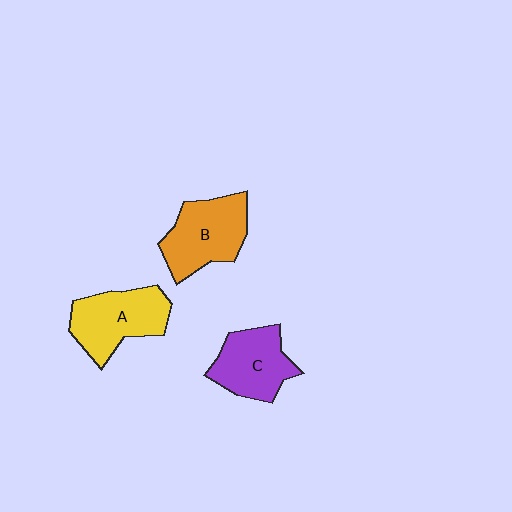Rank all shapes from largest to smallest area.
From largest to smallest: B (orange), A (yellow), C (purple).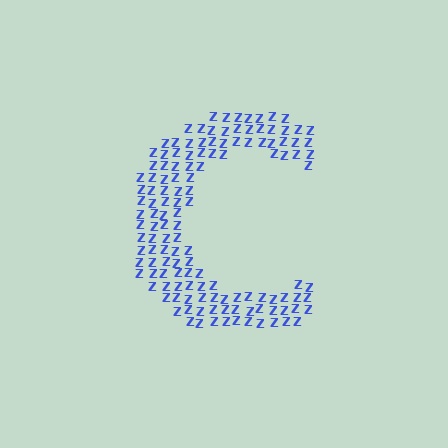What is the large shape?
The large shape is the letter C.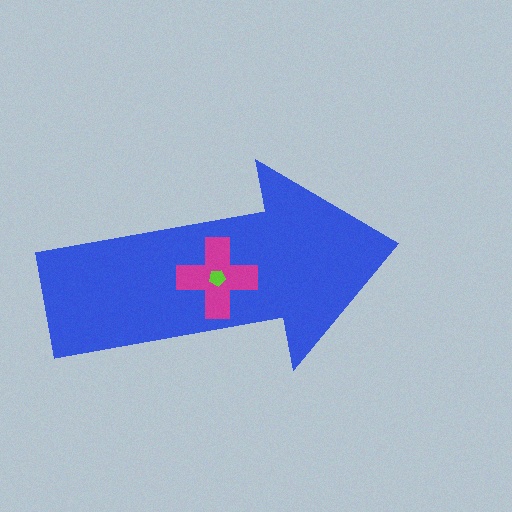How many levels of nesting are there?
3.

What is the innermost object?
The lime pentagon.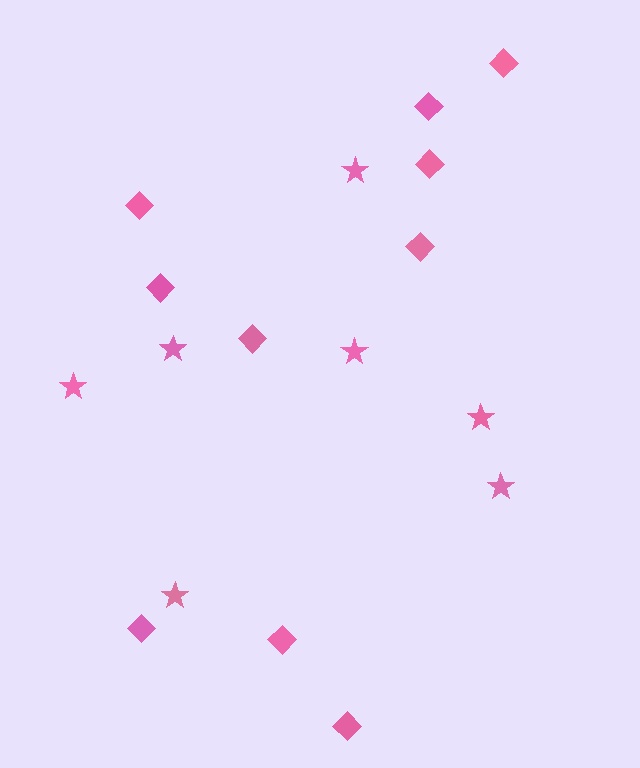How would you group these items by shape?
There are 2 groups: one group of stars (7) and one group of diamonds (10).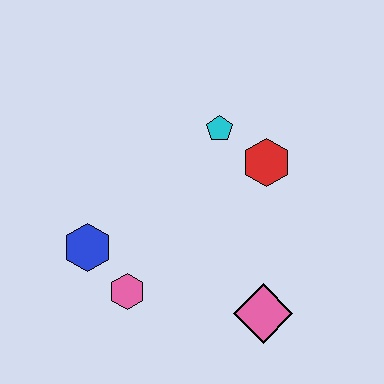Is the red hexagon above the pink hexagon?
Yes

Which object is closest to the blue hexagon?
The pink hexagon is closest to the blue hexagon.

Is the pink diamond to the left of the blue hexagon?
No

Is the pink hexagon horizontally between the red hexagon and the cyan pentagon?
No